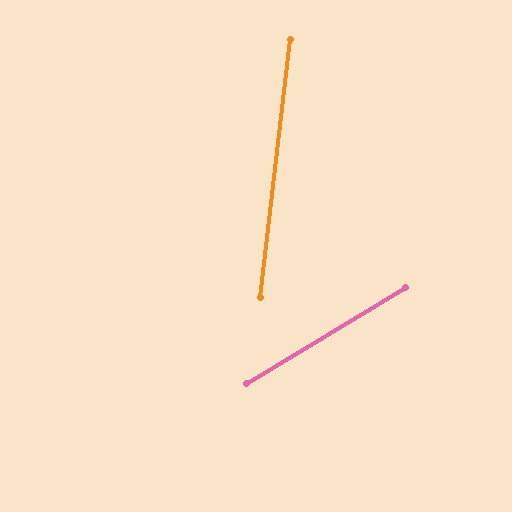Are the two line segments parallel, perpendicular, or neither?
Neither parallel nor perpendicular — they differ by about 52°.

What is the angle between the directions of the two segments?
Approximately 52 degrees.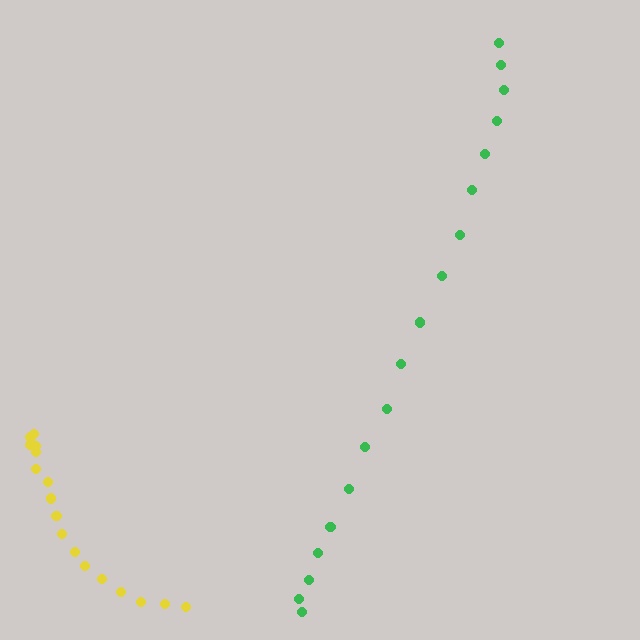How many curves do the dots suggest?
There are 2 distinct paths.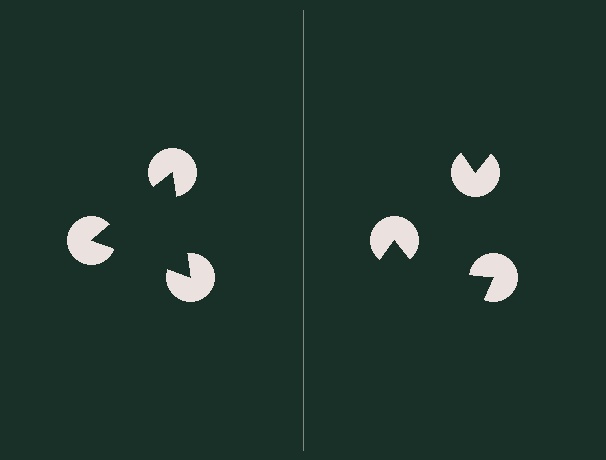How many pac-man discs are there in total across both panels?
6 — 3 on each side.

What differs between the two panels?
The pac-man discs are positioned identically on both sides; only the wedge orientations differ. On the left they align to a triangle; on the right they are misaligned.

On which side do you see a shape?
An illusory triangle appears on the left side. On the right side the wedge cuts are rotated, so no coherent shape forms.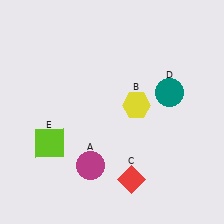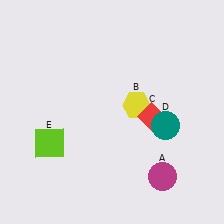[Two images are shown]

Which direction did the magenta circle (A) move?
The magenta circle (A) moved right.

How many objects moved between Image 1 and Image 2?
3 objects moved between the two images.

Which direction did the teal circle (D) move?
The teal circle (D) moved down.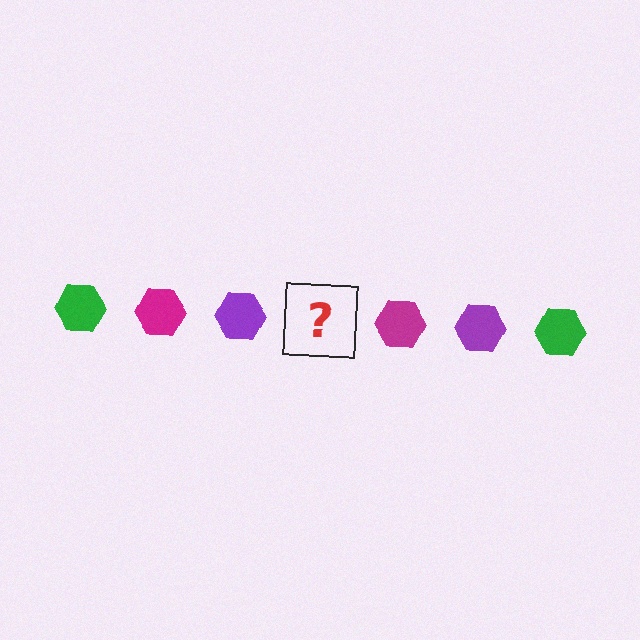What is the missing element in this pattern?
The missing element is a green hexagon.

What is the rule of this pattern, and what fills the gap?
The rule is that the pattern cycles through green, magenta, purple hexagons. The gap should be filled with a green hexagon.